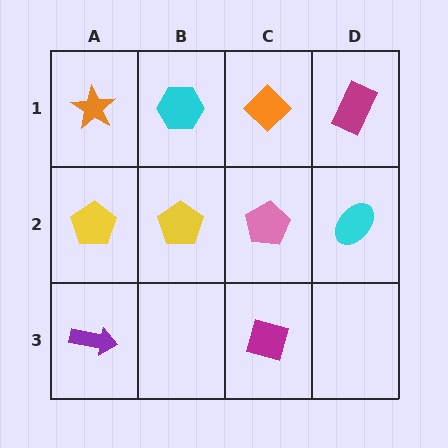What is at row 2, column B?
A yellow pentagon.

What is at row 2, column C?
A pink pentagon.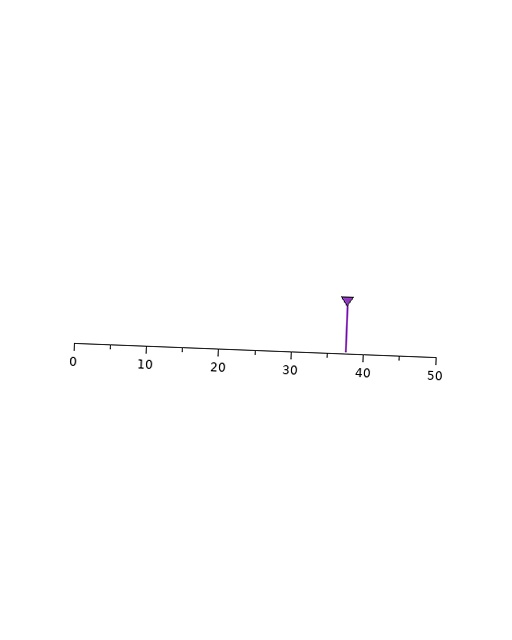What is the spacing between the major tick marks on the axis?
The major ticks are spaced 10 apart.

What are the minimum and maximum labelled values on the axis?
The axis runs from 0 to 50.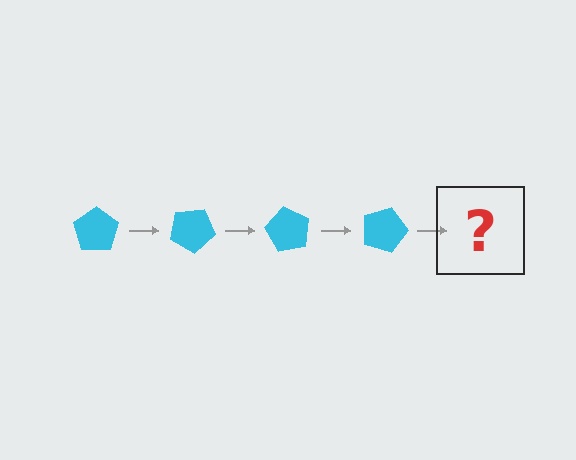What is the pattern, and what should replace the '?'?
The pattern is that the pentagon rotates 30 degrees each step. The '?' should be a cyan pentagon rotated 120 degrees.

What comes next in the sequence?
The next element should be a cyan pentagon rotated 120 degrees.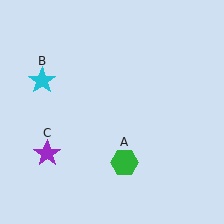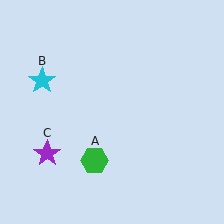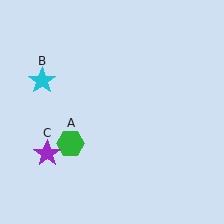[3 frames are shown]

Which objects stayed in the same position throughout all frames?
Cyan star (object B) and purple star (object C) remained stationary.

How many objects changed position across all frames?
1 object changed position: green hexagon (object A).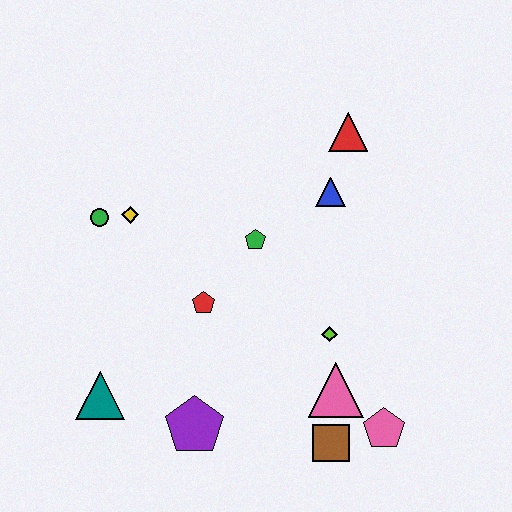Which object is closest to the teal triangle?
The purple pentagon is closest to the teal triangle.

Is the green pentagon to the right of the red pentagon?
Yes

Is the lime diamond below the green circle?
Yes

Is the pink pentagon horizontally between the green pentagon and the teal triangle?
No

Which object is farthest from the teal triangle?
The red triangle is farthest from the teal triangle.